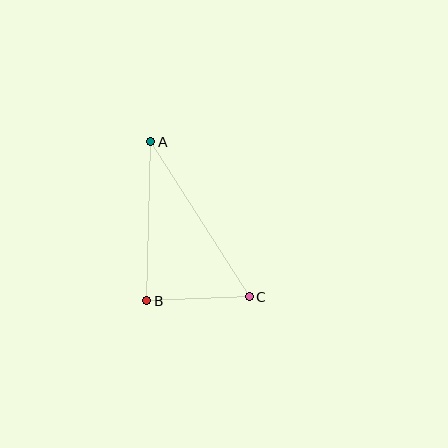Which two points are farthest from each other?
Points A and C are farthest from each other.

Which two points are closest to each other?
Points B and C are closest to each other.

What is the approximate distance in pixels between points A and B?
The distance between A and B is approximately 159 pixels.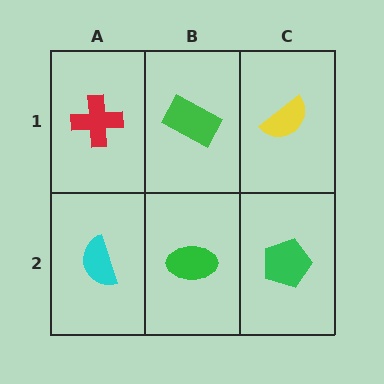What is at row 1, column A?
A red cross.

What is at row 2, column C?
A green pentagon.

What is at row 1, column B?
A green rectangle.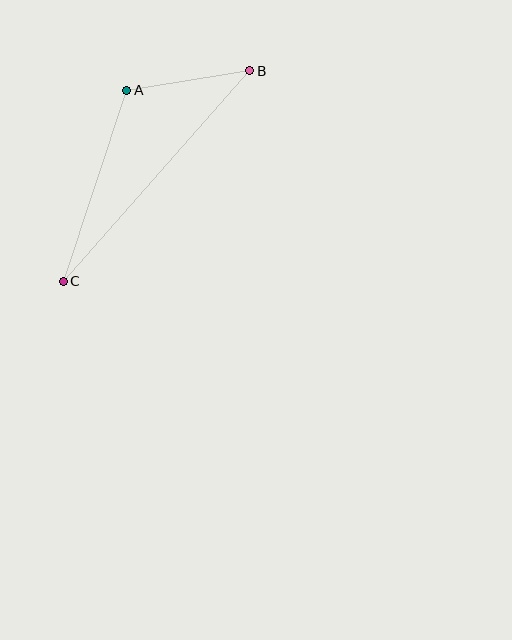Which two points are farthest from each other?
Points B and C are farthest from each other.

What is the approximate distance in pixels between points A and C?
The distance between A and C is approximately 201 pixels.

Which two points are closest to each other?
Points A and B are closest to each other.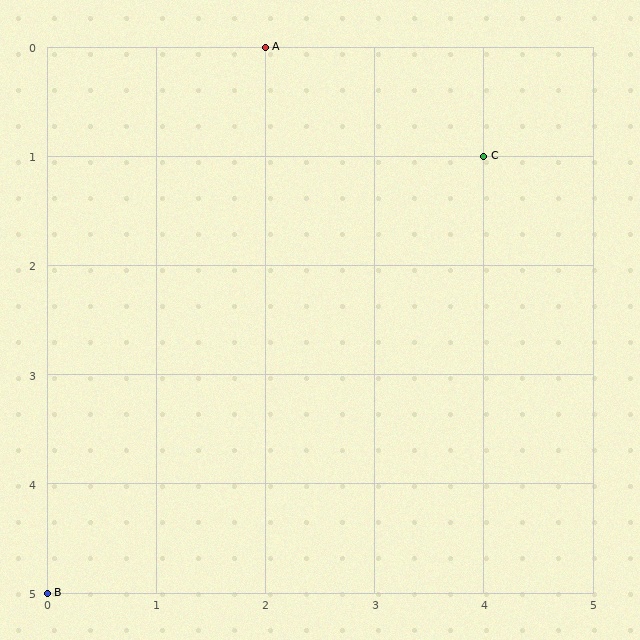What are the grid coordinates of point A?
Point A is at grid coordinates (2, 0).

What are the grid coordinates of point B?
Point B is at grid coordinates (0, 5).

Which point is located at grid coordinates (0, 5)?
Point B is at (0, 5).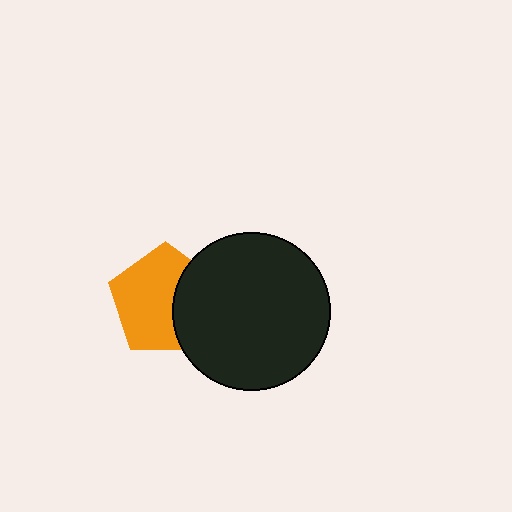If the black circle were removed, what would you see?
You would see the complete orange pentagon.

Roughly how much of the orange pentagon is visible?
About half of it is visible (roughly 65%).